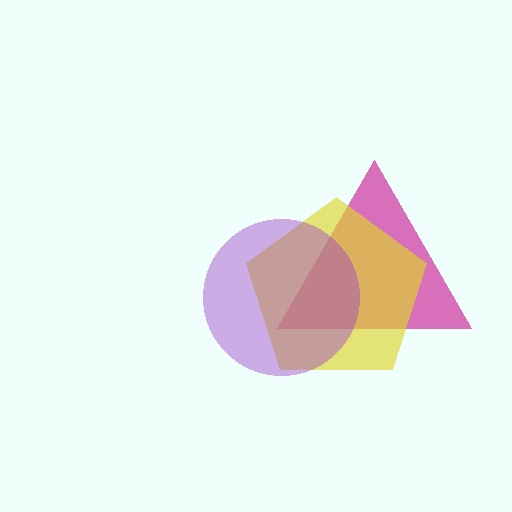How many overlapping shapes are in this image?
There are 3 overlapping shapes in the image.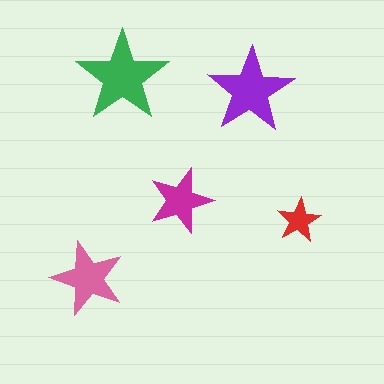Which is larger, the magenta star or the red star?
The magenta one.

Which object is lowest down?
The pink star is bottommost.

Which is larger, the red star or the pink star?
The pink one.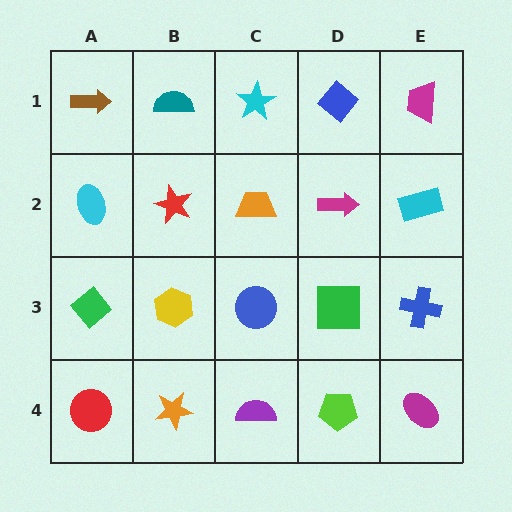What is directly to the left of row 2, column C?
A red star.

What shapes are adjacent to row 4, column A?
A green diamond (row 3, column A), an orange star (row 4, column B).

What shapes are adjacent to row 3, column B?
A red star (row 2, column B), an orange star (row 4, column B), a green diamond (row 3, column A), a blue circle (row 3, column C).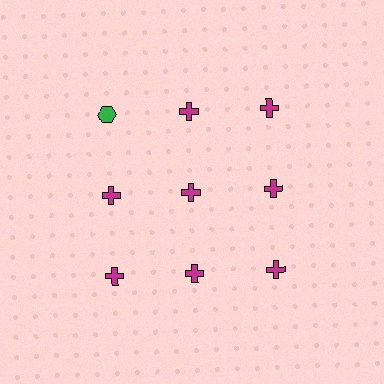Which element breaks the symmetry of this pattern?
The green hexagon in the top row, leftmost column breaks the symmetry. All other shapes are magenta crosses.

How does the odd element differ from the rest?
It differs in both color (green instead of magenta) and shape (hexagon instead of cross).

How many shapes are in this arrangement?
There are 9 shapes arranged in a grid pattern.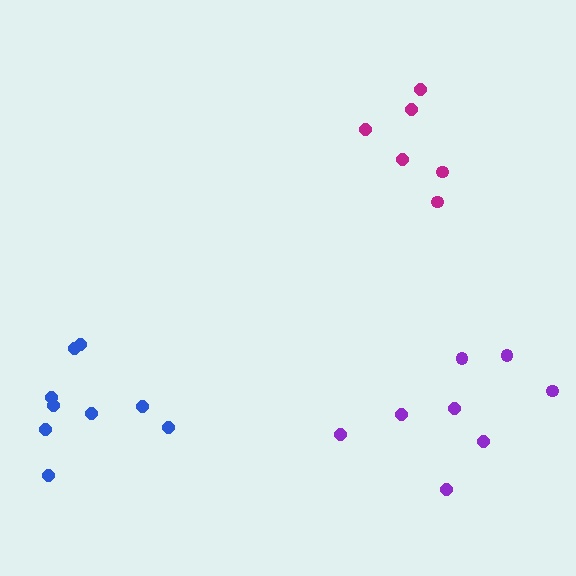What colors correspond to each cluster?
The clusters are colored: magenta, blue, purple.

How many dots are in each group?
Group 1: 6 dots, Group 2: 9 dots, Group 3: 8 dots (23 total).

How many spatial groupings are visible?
There are 3 spatial groupings.